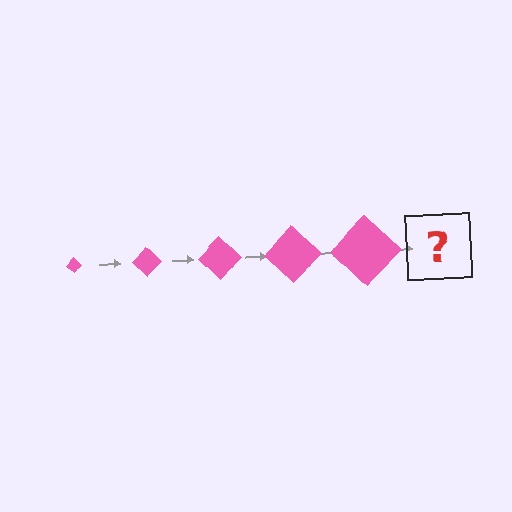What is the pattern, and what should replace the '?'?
The pattern is that the diamond gets progressively larger each step. The '?' should be a pink diamond, larger than the previous one.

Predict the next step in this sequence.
The next step is a pink diamond, larger than the previous one.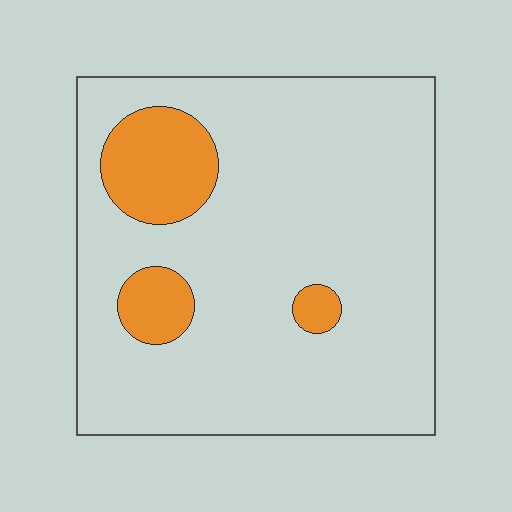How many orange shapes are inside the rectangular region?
3.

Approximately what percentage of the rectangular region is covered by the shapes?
Approximately 15%.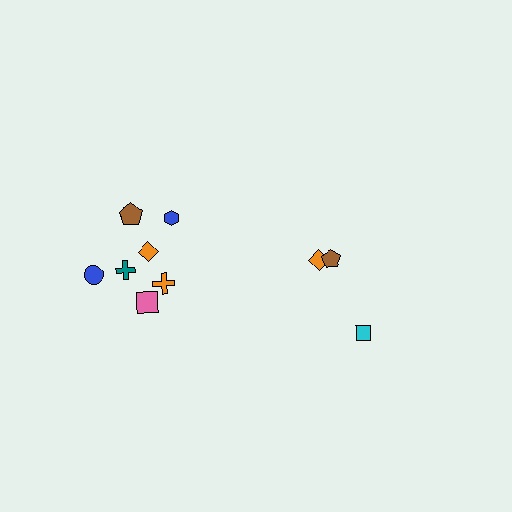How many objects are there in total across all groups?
There are 10 objects.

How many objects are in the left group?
There are 7 objects.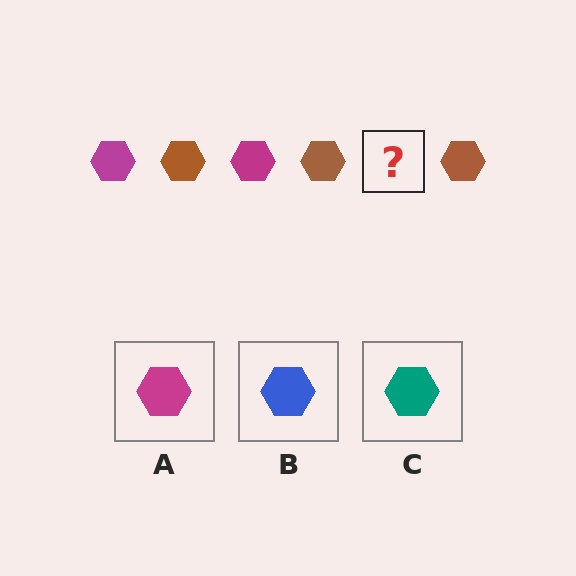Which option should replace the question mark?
Option A.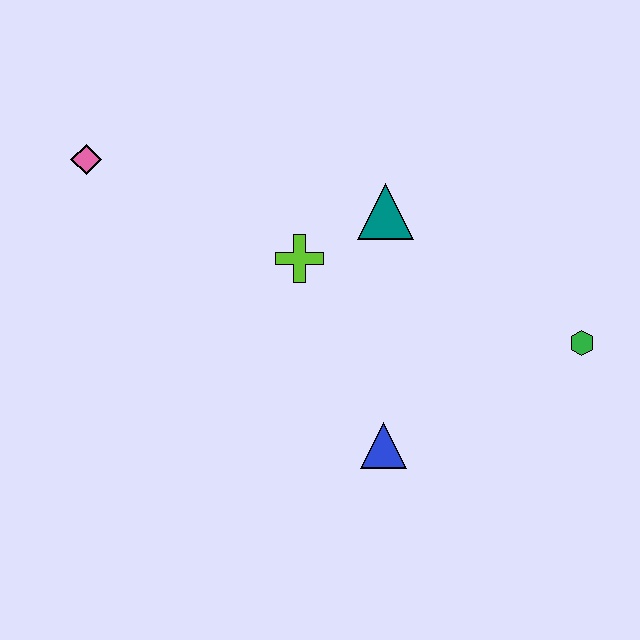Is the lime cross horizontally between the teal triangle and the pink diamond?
Yes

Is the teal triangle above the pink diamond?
No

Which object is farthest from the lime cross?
The green hexagon is farthest from the lime cross.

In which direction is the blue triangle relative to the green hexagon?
The blue triangle is to the left of the green hexagon.